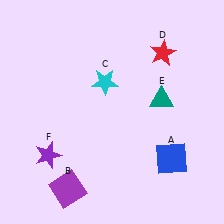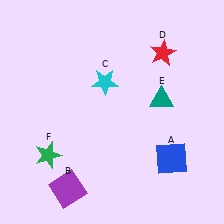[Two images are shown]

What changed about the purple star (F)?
In Image 1, F is purple. In Image 2, it changed to green.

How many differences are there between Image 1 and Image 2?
There is 1 difference between the two images.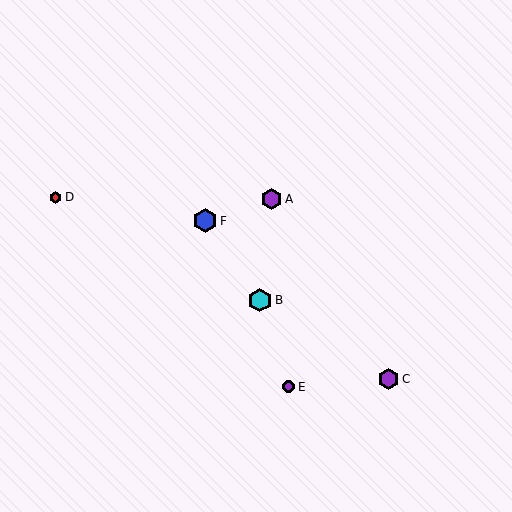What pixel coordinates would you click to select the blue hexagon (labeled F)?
Click at (205, 221) to select the blue hexagon F.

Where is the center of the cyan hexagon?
The center of the cyan hexagon is at (260, 300).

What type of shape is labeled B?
Shape B is a cyan hexagon.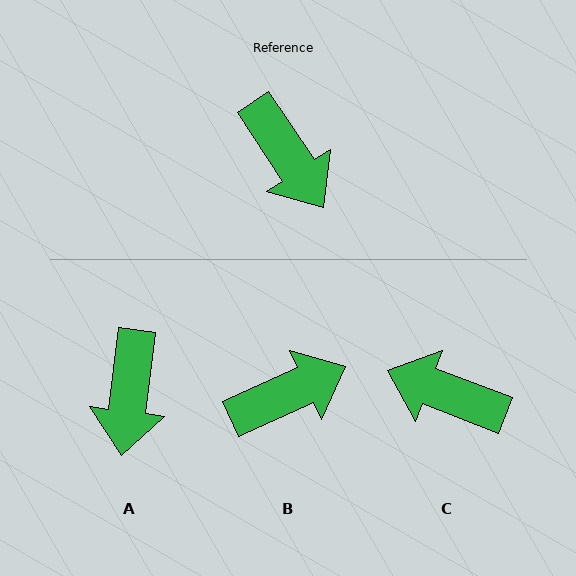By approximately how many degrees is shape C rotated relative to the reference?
Approximately 145 degrees clockwise.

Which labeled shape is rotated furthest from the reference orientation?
C, about 145 degrees away.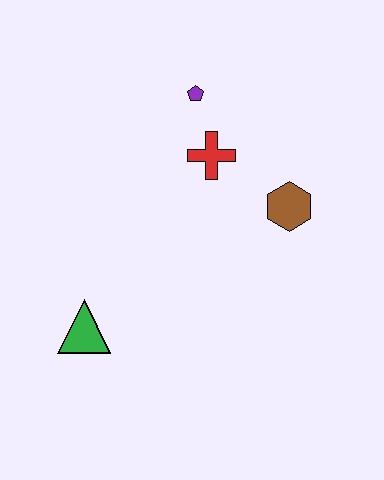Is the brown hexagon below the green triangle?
No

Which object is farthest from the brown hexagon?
The green triangle is farthest from the brown hexagon.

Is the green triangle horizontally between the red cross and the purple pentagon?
No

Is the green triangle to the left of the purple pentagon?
Yes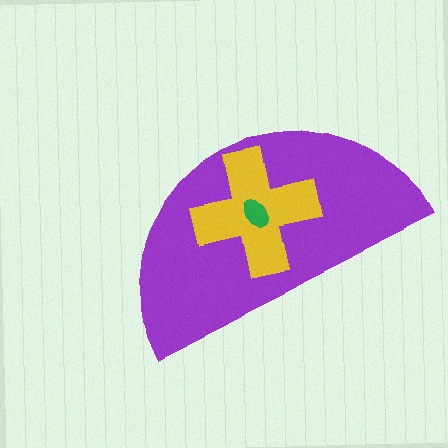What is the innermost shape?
The green ellipse.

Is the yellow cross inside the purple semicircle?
Yes.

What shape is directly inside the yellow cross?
The green ellipse.